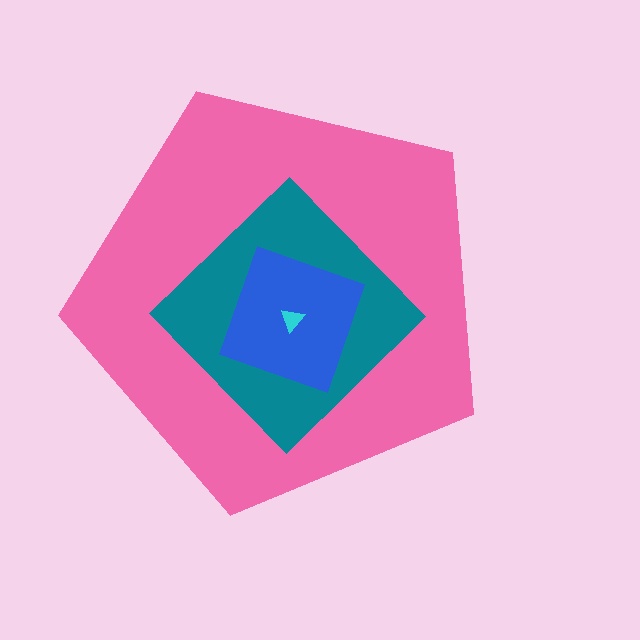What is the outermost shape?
The pink pentagon.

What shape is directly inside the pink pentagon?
The teal diamond.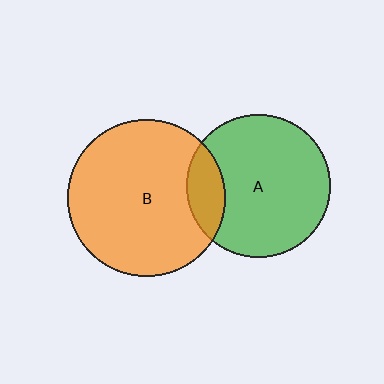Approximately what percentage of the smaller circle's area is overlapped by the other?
Approximately 15%.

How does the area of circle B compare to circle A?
Approximately 1.2 times.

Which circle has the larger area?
Circle B (orange).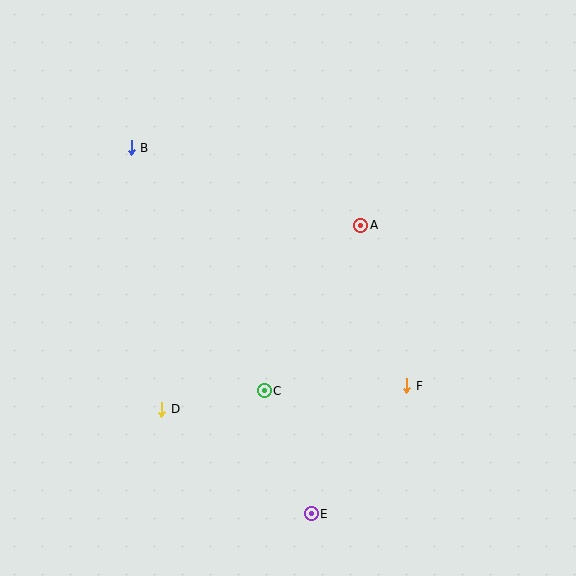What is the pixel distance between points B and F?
The distance between B and F is 364 pixels.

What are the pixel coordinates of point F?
Point F is at (407, 386).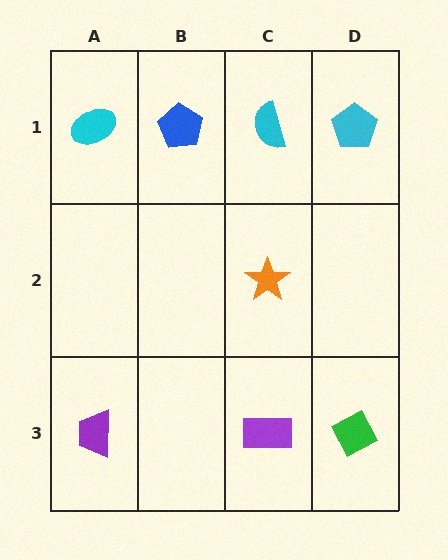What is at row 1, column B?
A blue pentagon.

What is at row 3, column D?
A green diamond.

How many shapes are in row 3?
3 shapes.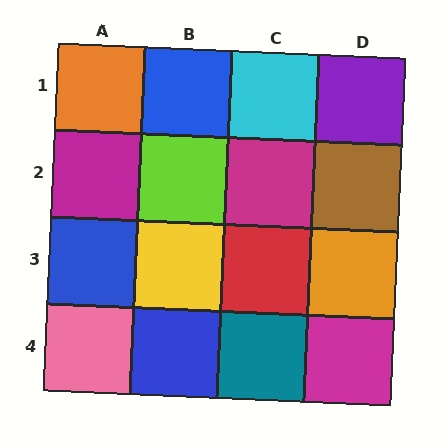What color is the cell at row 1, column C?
Cyan.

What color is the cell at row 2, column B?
Lime.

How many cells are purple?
1 cell is purple.